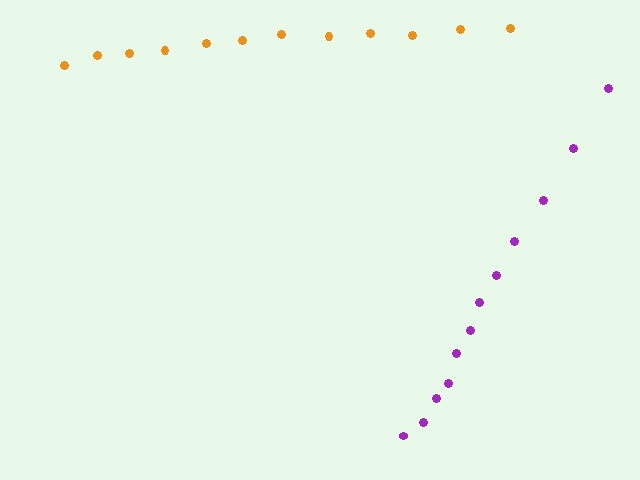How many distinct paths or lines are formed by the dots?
There are 2 distinct paths.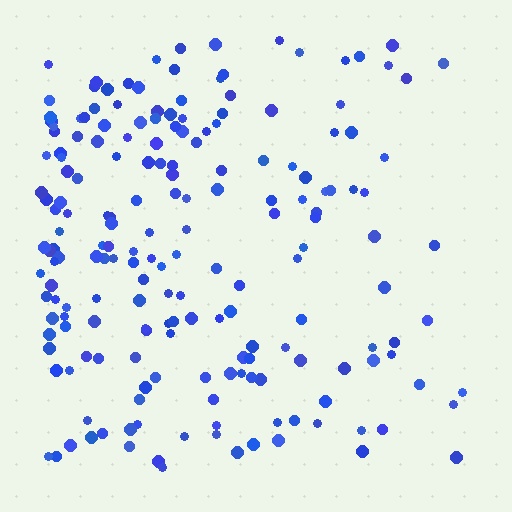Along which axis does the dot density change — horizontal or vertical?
Horizontal.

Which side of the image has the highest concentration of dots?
The left.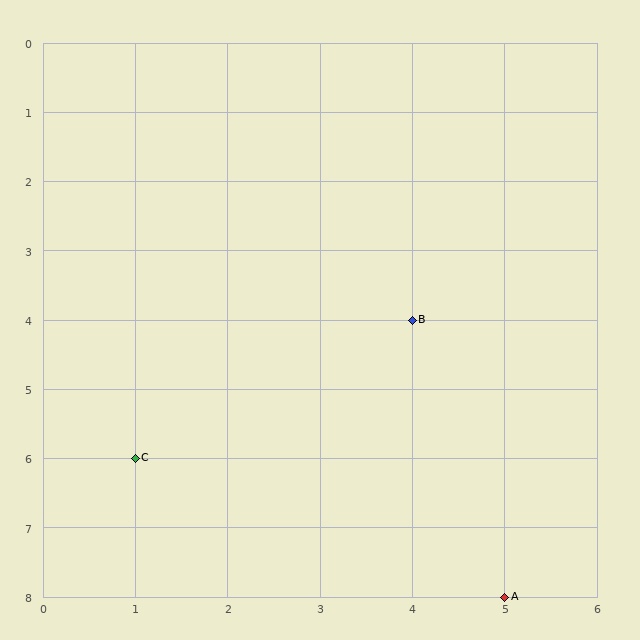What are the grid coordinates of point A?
Point A is at grid coordinates (5, 8).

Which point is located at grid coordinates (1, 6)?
Point C is at (1, 6).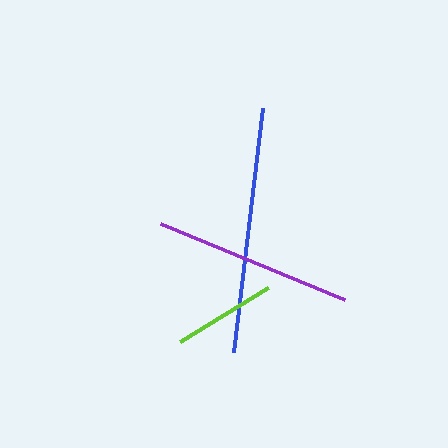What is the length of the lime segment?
The lime segment is approximately 103 pixels long.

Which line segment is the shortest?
The lime line is the shortest at approximately 103 pixels.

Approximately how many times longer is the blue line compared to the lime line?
The blue line is approximately 2.4 times the length of the lime line.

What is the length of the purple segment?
The purple segment is approximately 199 pixels long.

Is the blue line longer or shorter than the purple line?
The blue line is longer than the purple line.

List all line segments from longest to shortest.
From longest to shortest: blue, purple, lime.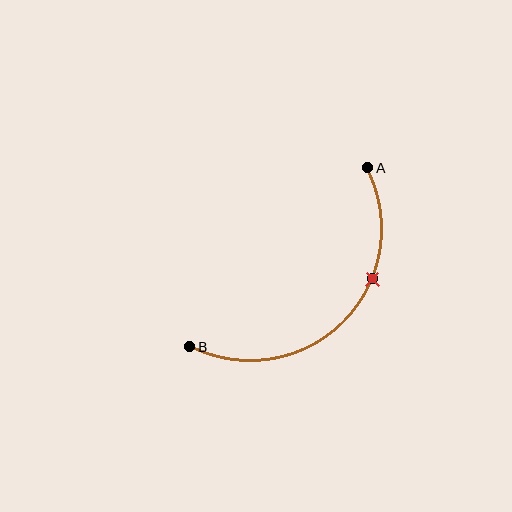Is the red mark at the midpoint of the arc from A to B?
No. The red mark lies on the arc but is closer to endpoint A. The arc midpoint would be at the point on the curve equidistant along the arc from both A and B.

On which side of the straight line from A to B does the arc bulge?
The arc bulges below and to the right of the straight line connecting A and B.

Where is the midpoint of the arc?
The arc midpoint is the point on the curve farthest from the straight line joining A and B. It sits below and to the right of that line.